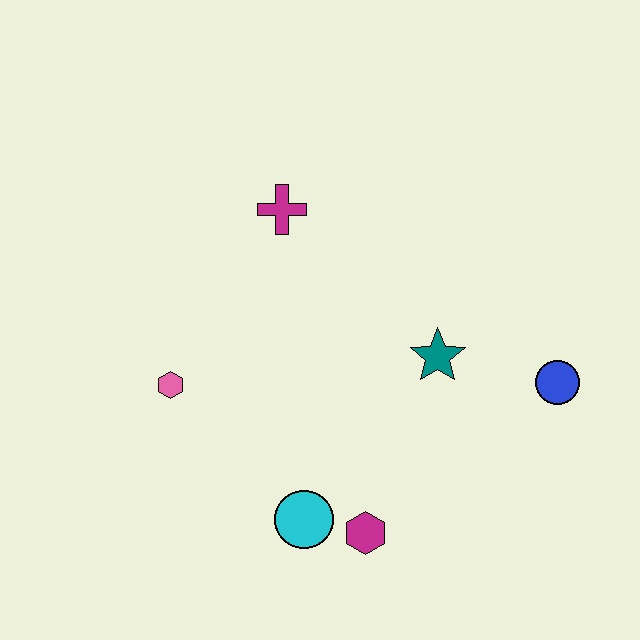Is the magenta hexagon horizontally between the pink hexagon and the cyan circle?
No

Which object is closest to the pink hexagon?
The cyan circle is closest to the pink hexagon.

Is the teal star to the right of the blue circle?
No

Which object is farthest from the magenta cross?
The magenta hexagon is farthest from the magenta cross.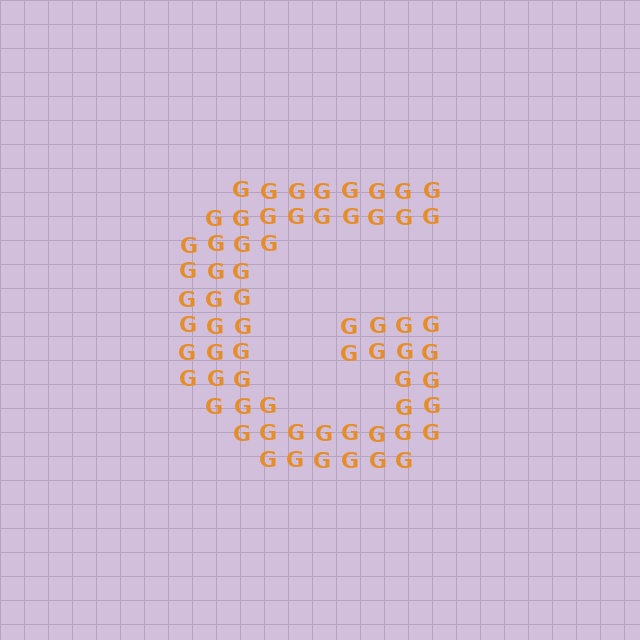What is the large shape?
The large shape is the letter G.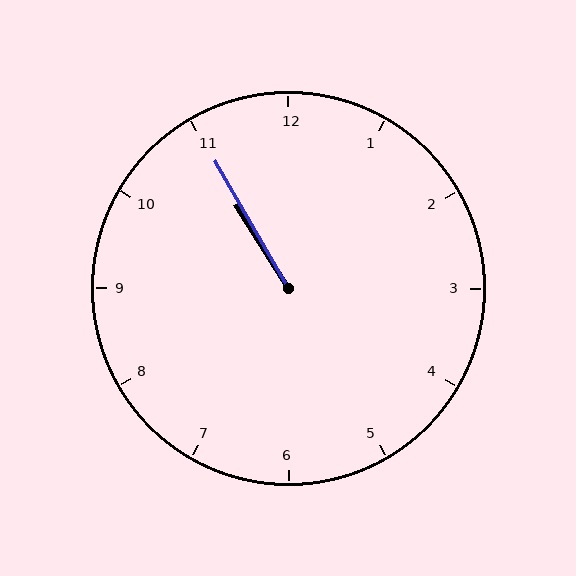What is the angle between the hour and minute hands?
Approximately 2 degrees.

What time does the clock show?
10:55.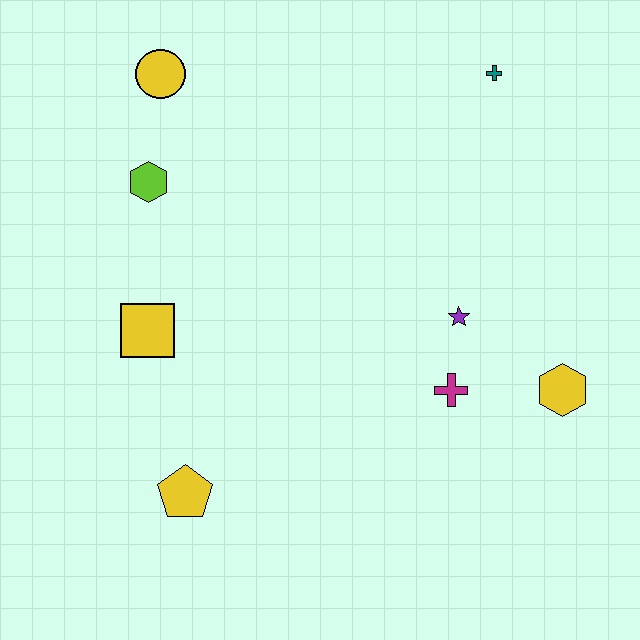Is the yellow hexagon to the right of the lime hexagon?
Yes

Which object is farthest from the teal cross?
The yellow pentagon is farthest from the teal cross.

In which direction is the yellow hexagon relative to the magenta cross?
The yellow hexagon is to the right of the magenta cross.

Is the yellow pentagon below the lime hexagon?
Yes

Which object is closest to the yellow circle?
The lime hexagon is closest to the yellow circle.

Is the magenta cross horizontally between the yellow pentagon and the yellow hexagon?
Yes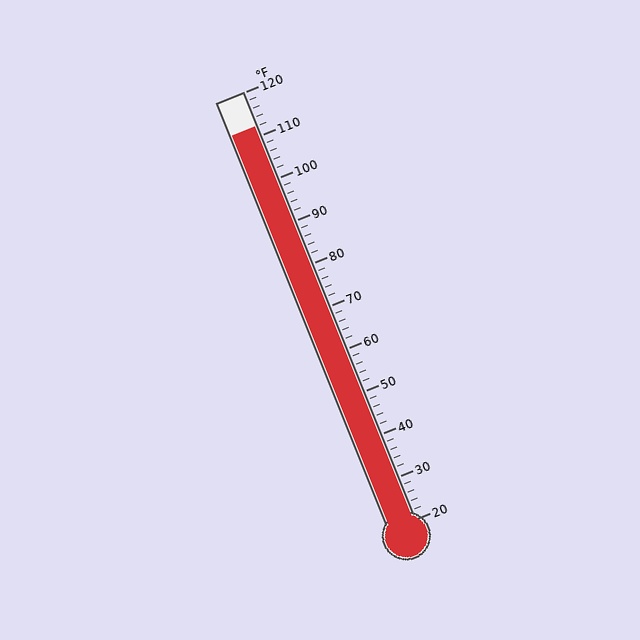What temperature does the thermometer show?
The thermometer shows approximately 112°F.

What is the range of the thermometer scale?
The thermometer scale ranges from 20°F to 120°F.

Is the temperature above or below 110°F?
The temperature is above 110°F.